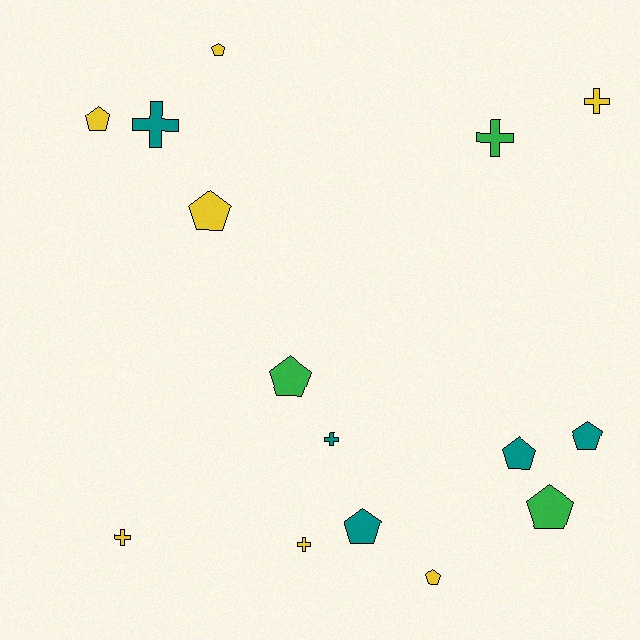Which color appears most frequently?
Yellow, with 7 objects.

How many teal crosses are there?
There are 2 teal crosses.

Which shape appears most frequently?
Pentagon, with 9 objects.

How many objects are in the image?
There are 15 objects.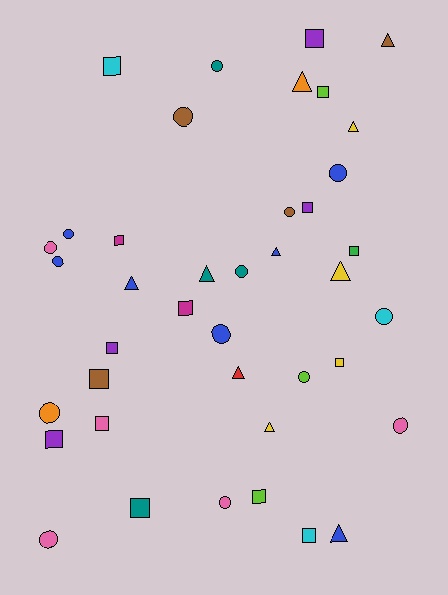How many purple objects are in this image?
There are 4 purple objects.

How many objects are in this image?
There are 40 objects.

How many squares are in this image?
There are 15 squares.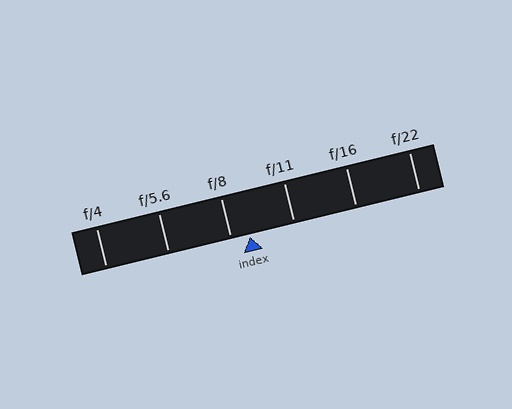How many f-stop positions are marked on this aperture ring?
There are 6 f-stop positions marked.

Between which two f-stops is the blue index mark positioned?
The index mark is between f/8 and f/11.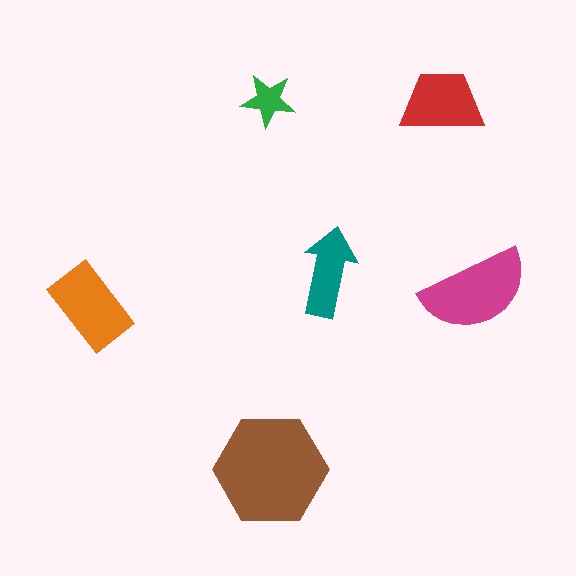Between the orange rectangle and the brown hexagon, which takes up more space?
The brown hexagon.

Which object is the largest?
The brown hexagon.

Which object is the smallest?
The green star.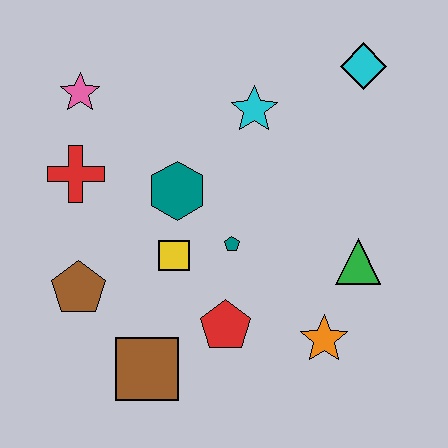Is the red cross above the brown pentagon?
Yes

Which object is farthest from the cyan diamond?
The brown square is farthest from the cyan diamond.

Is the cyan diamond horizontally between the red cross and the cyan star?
No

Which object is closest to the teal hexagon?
The yellow square is closest to the teal hexagon.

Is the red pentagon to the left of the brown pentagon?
No